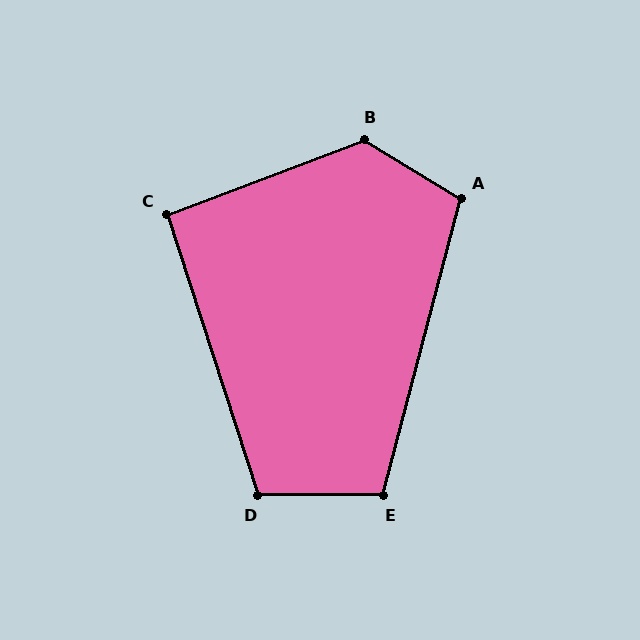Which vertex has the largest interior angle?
B, at approximately 128 degrees.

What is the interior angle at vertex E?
Approximately 105 degrees (obtuse).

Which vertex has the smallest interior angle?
C, at approximately 93 degrees.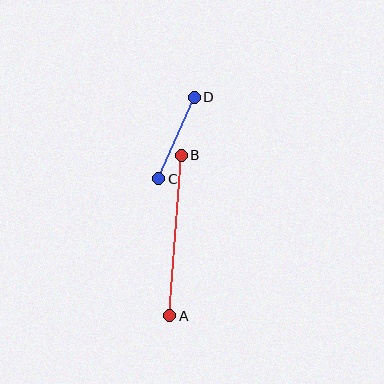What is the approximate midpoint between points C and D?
The midpoint is at approximately (176, 138) pixels.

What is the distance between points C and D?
The distance is approximately 89 pixels.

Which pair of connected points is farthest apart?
Points A and B are farthest apart.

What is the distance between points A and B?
The distance is approximately 161 pixels.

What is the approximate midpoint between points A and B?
The midpoint is at approximately (175, 235) pixels.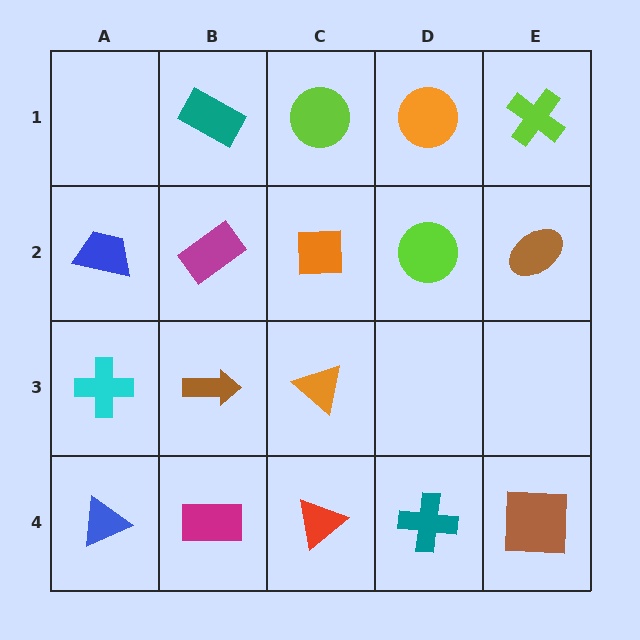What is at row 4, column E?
A brown square.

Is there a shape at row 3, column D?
No, that cell is empty.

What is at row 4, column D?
A teal cross.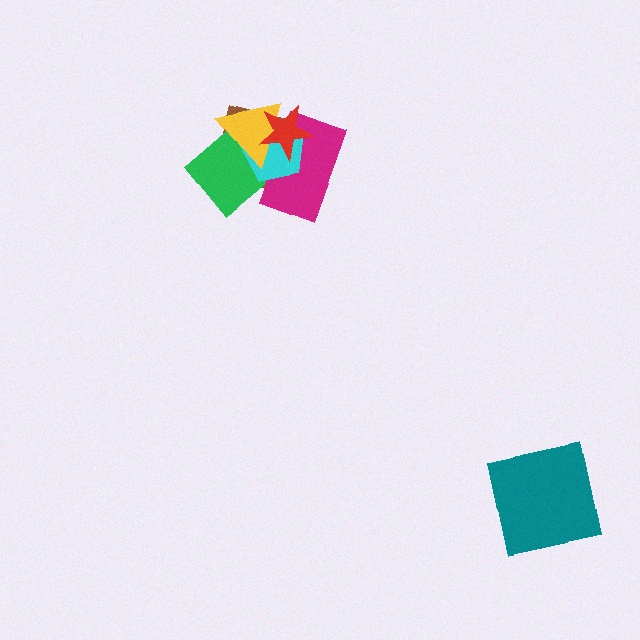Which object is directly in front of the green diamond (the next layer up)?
The magenta rectangle is directly in front of the green diamond.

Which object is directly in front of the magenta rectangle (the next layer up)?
The cyan pentagon is directly in front of the magenta rectangle.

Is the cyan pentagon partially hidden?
Yes, it is partially covered by another shape.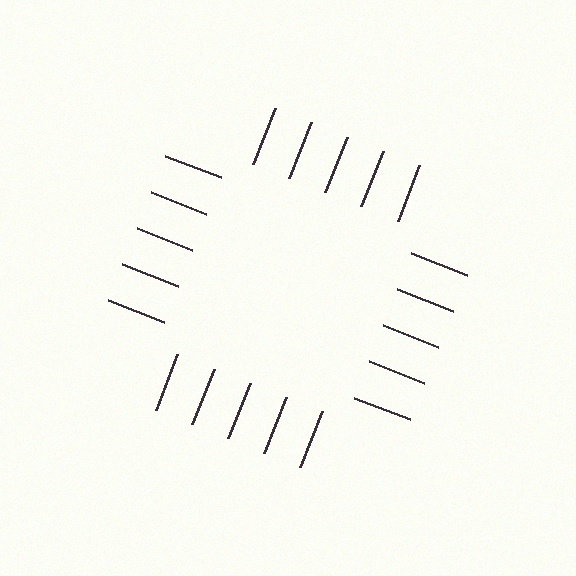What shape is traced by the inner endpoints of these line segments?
An illusory square — the line segments terminate on its edges but no continuous stroke is drawn.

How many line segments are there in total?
20 — 5 along each of the 4 edges.